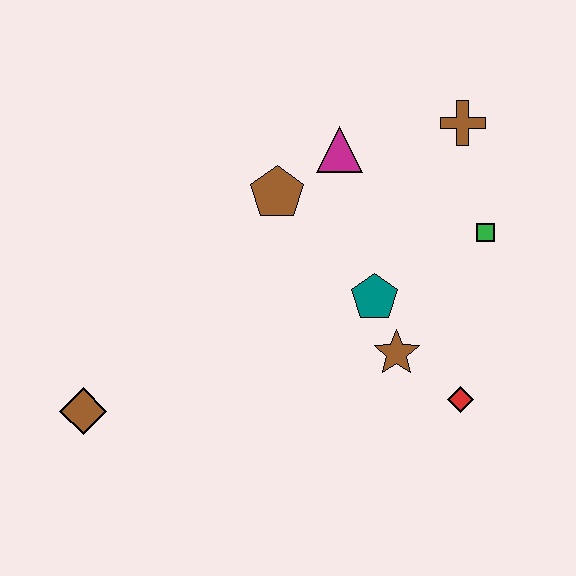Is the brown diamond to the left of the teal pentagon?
Yes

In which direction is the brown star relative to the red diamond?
The brown star is to the left of the red diamond.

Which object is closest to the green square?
The brown cross is closest to the green square.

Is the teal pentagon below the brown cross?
Yes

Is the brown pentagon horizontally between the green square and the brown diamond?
Yes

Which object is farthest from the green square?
The brown diamond is farthest from the green square.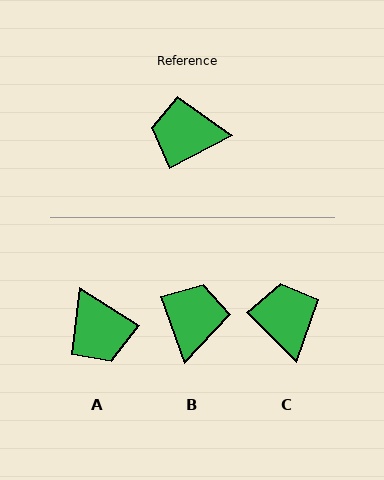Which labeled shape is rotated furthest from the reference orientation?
A, about 120 degrees away.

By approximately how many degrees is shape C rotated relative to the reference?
Approximately 73 degrees clockwise.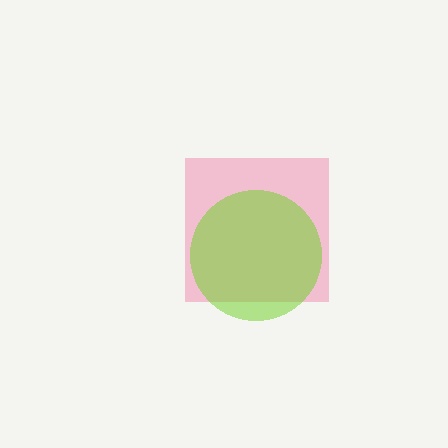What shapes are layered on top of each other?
The layered shapes are: a pink square, a lime circle.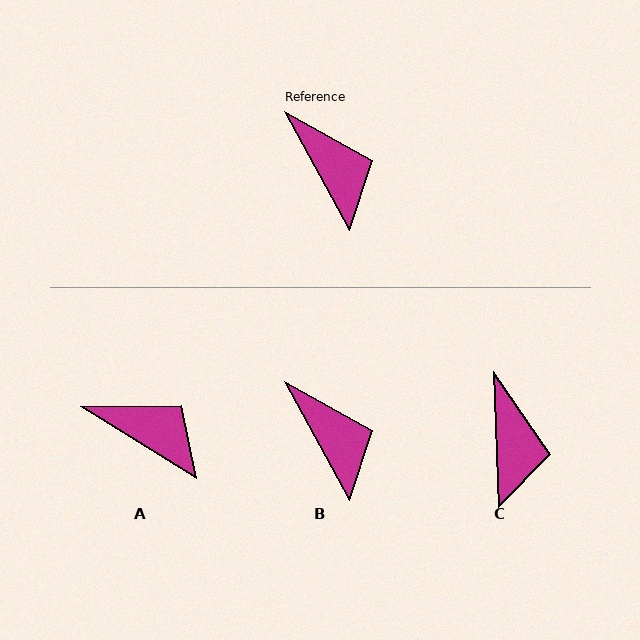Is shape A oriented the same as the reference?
No, it is off by about 30 degrees.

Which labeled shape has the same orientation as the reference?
B.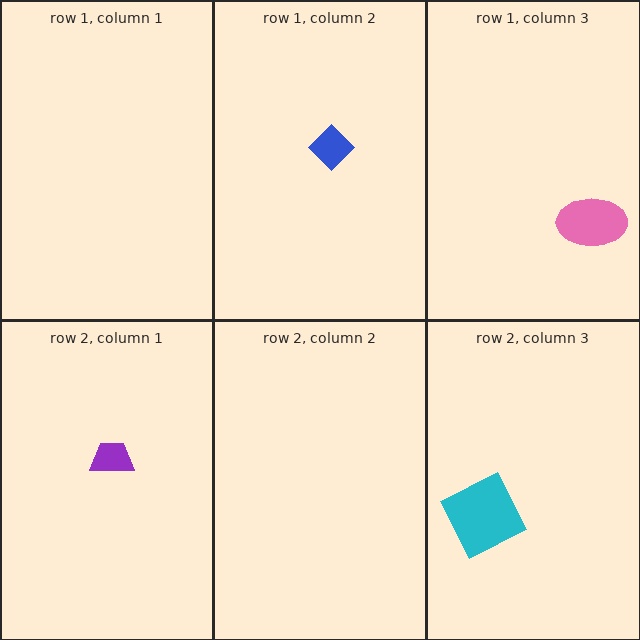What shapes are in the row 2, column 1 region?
The purple trapezoid.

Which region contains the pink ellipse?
The row 1, column 3 region.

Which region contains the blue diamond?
The row 1, column 2 region.